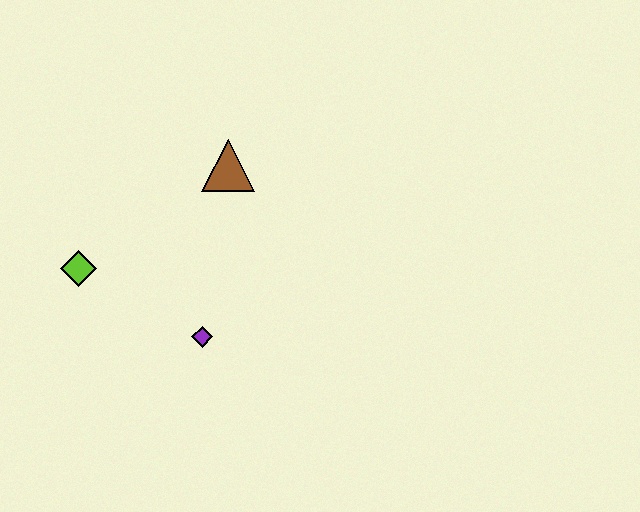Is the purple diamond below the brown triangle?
Yes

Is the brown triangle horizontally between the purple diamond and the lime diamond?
No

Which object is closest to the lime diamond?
The purple diamond is closest to the lime diamond.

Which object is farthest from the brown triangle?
The lime diamond is farthest from the brown triangle.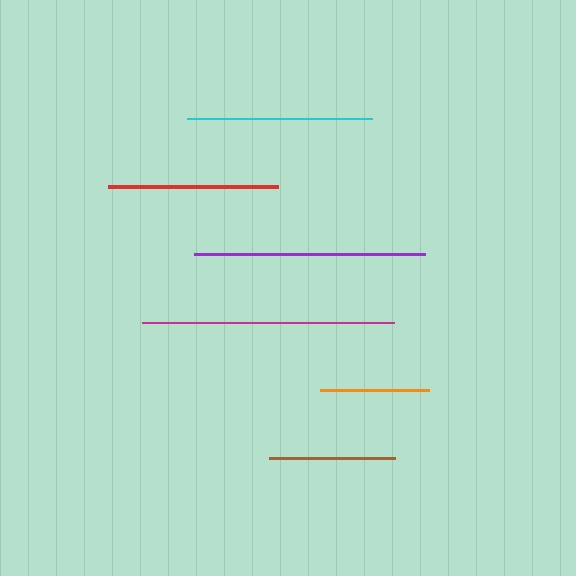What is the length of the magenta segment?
The magenta segment is approximately 252 pixels long.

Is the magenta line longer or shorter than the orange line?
The magenta line is longer than the orange line.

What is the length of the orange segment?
The orange segment is approximately 109 pixels long.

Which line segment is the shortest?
The orange line is the shortest at approximately 109 pixels.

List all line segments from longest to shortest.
From longest to shortest: magenta, purple, cyan, red, brown, orange.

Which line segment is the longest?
The magenta line is the longest at approximately 252 pixels.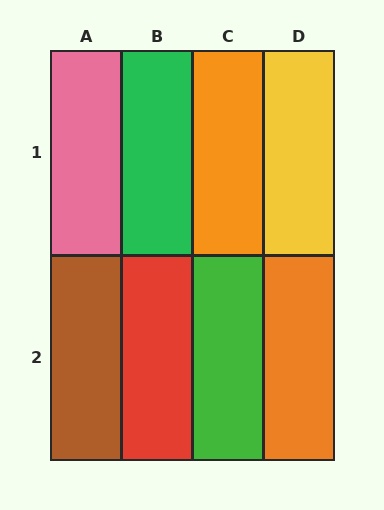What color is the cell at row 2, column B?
Red.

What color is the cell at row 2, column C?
Green.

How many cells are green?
2 cells are green.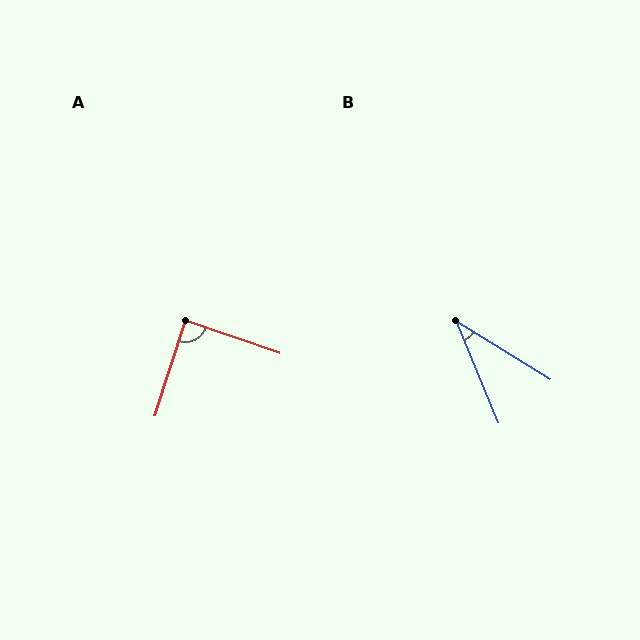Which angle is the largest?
A, at approximately 89 degrees.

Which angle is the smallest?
B, at approximately 36 degrees.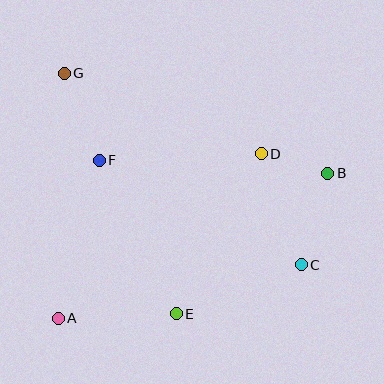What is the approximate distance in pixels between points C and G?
The distance between C and G is approximately 305 pixels.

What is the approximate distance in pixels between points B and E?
The distance between B and E is approximately 206 pixels.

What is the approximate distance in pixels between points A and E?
The distance between A and E is approximately 118 pixels.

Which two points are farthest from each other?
Points A and B are farthest from each other.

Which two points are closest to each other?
Points B and D are closest to each other.